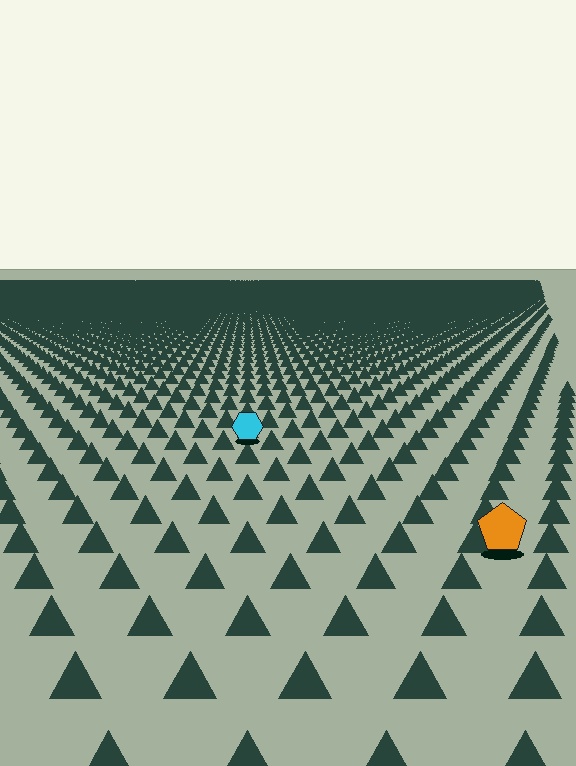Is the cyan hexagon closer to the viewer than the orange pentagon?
No. The orange pentagon is closer — you can tell from the texture gradient: the ground texture is coarser near it.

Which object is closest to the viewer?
The orange pentagon is closest. The texture marks near it are larger and more spread out.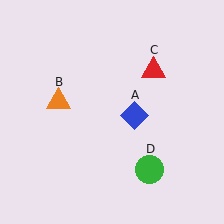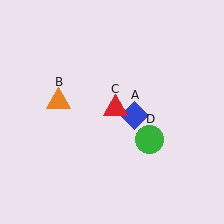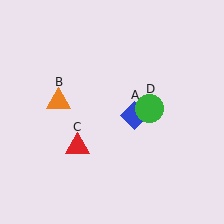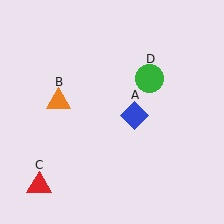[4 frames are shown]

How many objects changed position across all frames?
2 objects changed position: red triangle (object C), green circle (object D).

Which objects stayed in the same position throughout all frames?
Blue diamond (object A) and orange triangle (object B) remained stationary.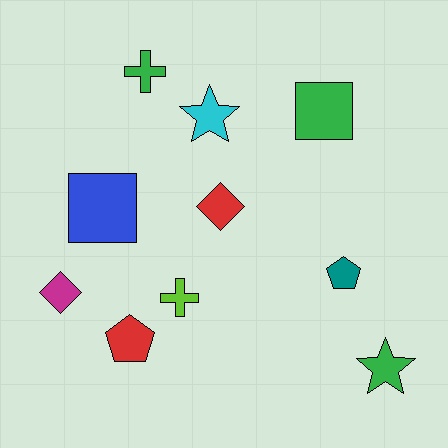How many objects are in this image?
There are 10 objects.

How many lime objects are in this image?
There is 1 lime object.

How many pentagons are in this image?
There are 2 pentagons.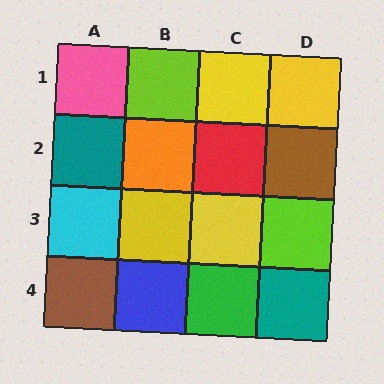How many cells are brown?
2 cells are brown.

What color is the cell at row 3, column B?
Yellow.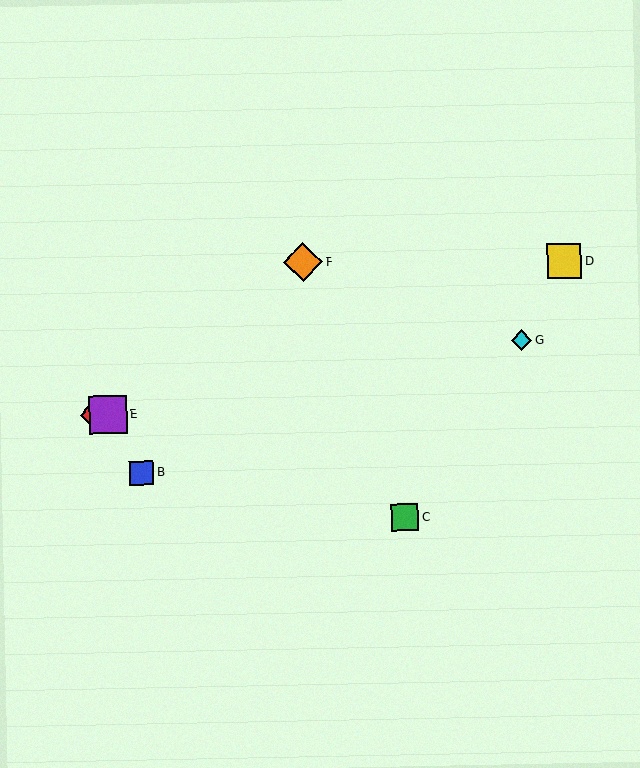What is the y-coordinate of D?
Object D is at y≈261.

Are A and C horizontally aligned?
No, A is at y≈415 and C is at y≈518.